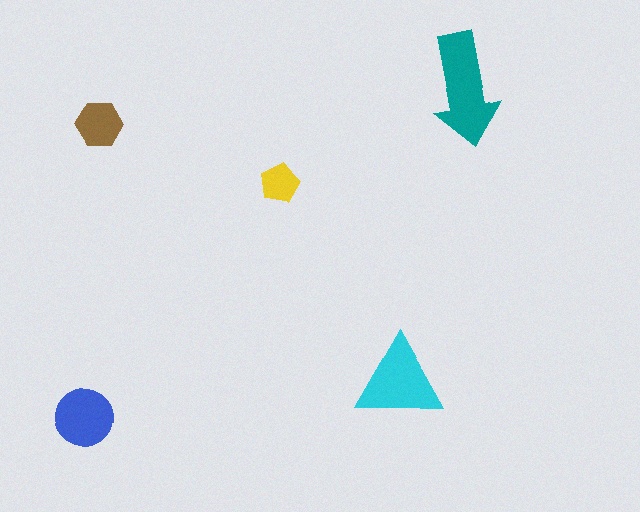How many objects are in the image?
There are 5 objects in the image.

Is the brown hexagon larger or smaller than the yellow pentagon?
Larger.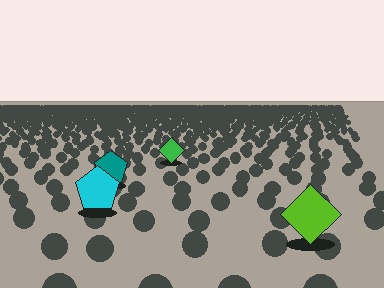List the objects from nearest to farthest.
From nearest to farthest: the lime diamond, the cyan pentagon, the teal pentagon, the green diamond.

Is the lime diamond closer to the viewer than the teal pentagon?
Yes. The lime diamond is closer — you can tell from the texture gradient: the ground texture is coarser near it.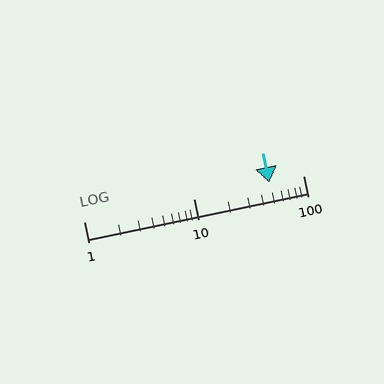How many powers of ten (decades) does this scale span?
The scale spans 2 decades, from 1 to 100.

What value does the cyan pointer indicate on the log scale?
The pointer indicates approximately 49.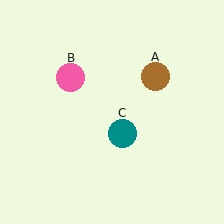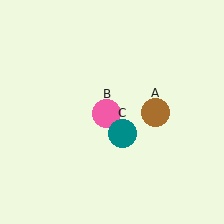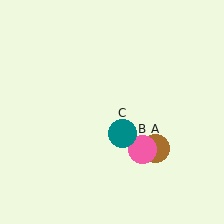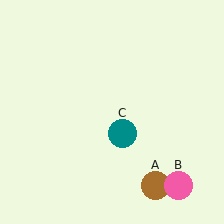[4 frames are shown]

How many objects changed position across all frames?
2 objects changed position: brown circle (object A), pink circle (object B).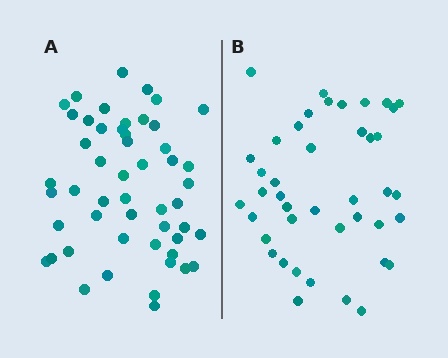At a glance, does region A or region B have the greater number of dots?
Region A (the left region) has more dots.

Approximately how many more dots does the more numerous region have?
Region A has roughly 8 or so more dots than region B.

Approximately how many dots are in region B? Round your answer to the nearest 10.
About 40 dots. (The exact count is 42, which rounds to 40.)